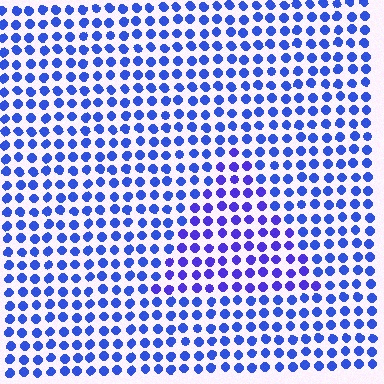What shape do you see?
I see a triangle.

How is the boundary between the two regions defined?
The boundary is defined purely by a slight shift in hue (about 23 degrees). Spacing, size, and orientation are identical on both sides.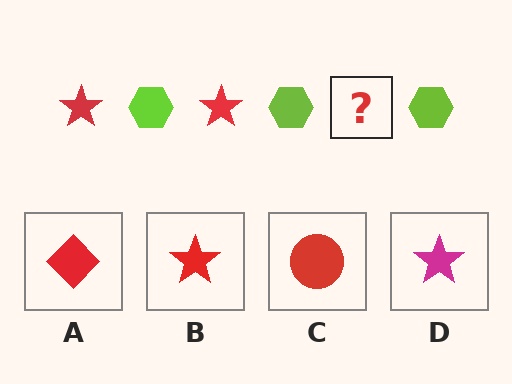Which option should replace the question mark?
Option B.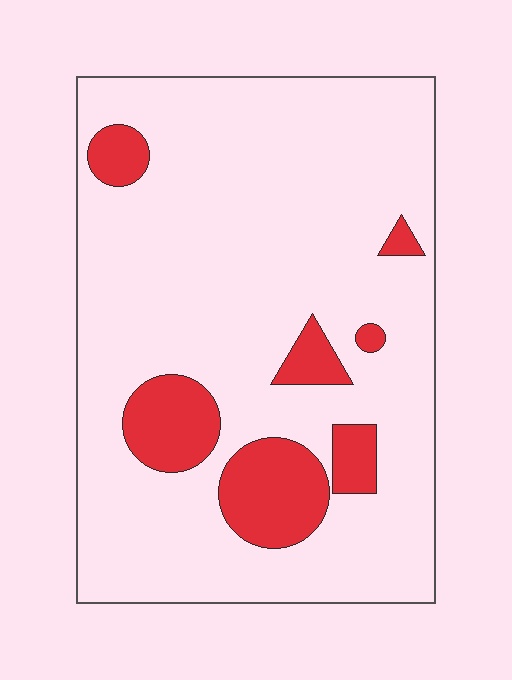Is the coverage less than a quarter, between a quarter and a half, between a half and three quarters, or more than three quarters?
Less than a quarter.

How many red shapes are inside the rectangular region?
7.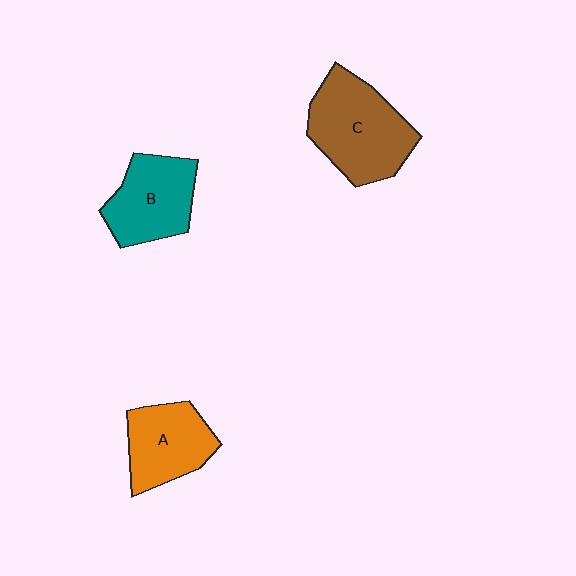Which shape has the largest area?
Shape C (brown).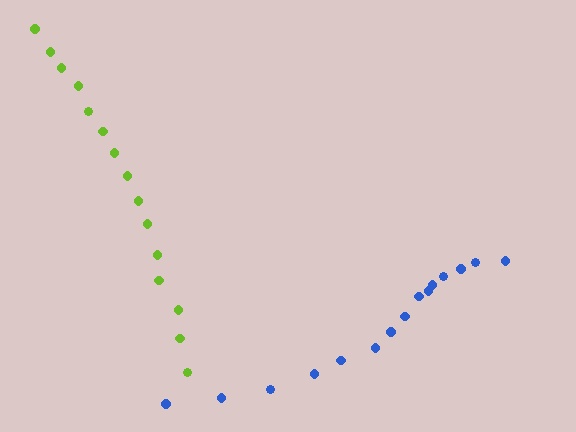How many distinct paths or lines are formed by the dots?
There are 2 distinct paths.